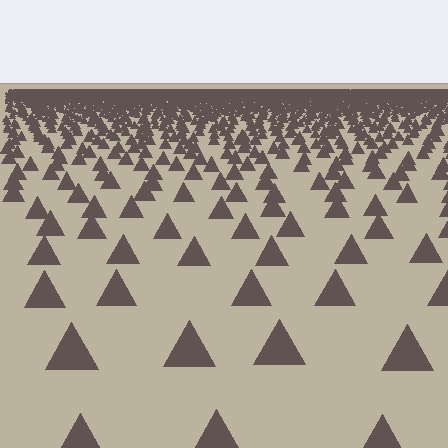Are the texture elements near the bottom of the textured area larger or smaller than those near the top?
Larger. Near the bottom, elements are closer to the viewer and appear at a bigger on-screen size.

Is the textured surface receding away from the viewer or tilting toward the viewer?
The surface is receding away from the viewer. Texture elements get smaller and denser toward the top.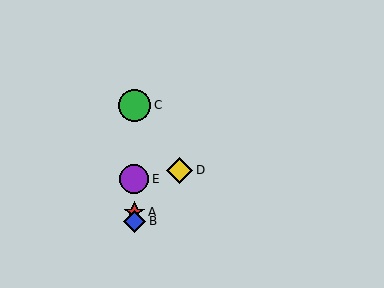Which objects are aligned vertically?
Objects A, B, C, E are aligned vertically.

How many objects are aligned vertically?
4 objects (A, B, C, E) are aligned vertically.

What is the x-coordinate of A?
Object A is at x≈134.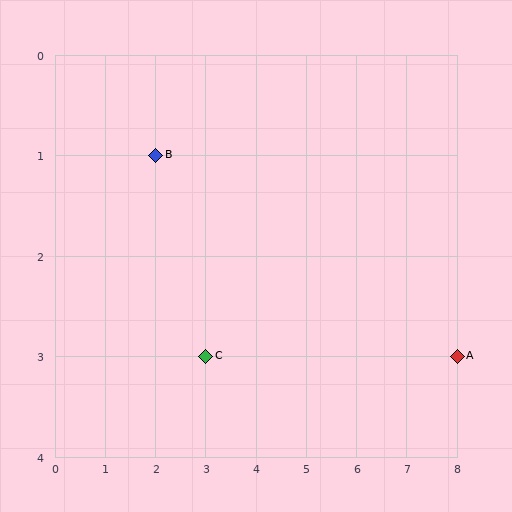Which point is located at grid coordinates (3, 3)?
Point C is at (3, 3).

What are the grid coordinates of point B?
Point B is at grid coordinates (2, 1).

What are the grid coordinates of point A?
Point A is at grid coordinates (8, 3).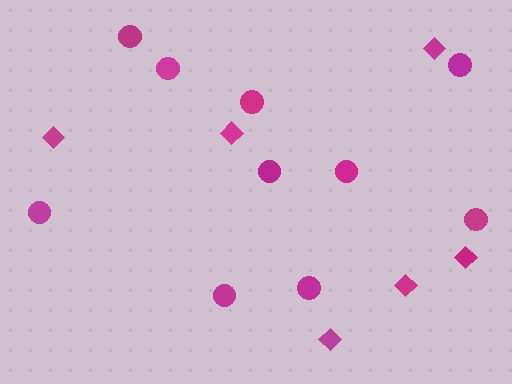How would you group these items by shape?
There are 2 groups: one group of diamonds (6) and one group of circles (10).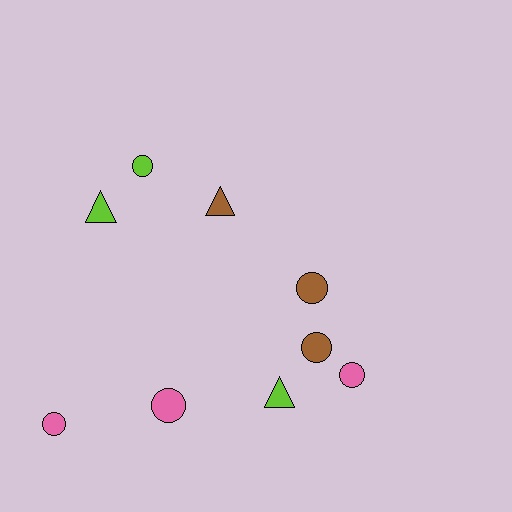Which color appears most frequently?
Pink, with 3 objects.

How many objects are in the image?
There are 9 objects.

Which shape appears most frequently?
Circle, with 6 objects.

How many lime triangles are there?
There are 2 lime triangles.